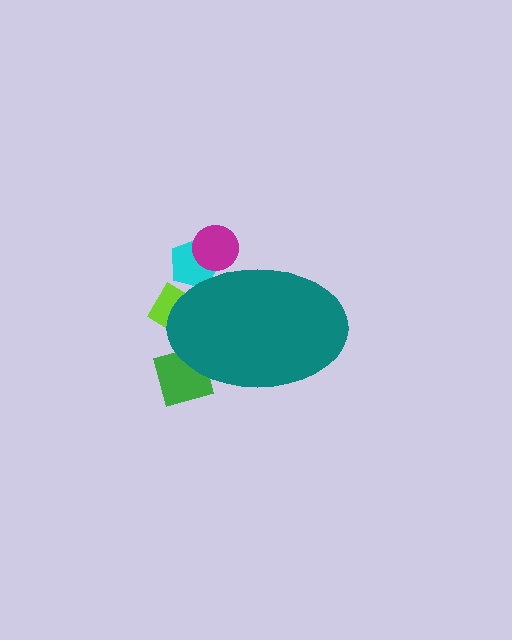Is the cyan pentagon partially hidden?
Yes, the cyan pentagon is partially hidden behind the teal ellipse.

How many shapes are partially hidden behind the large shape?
4 shapes are partially hidden.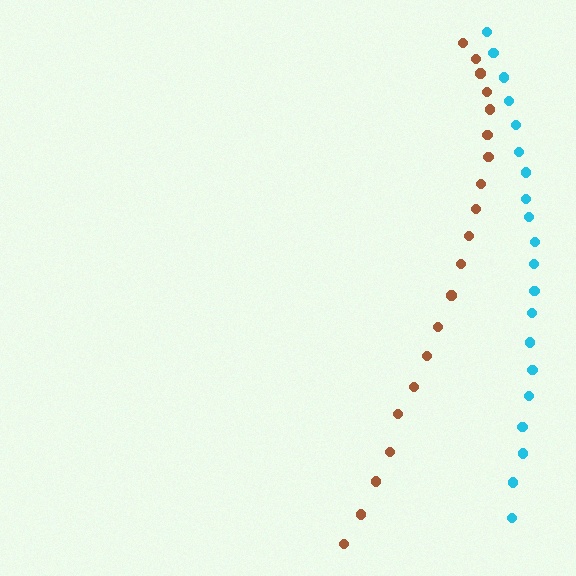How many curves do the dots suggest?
There are 2 distinct paths.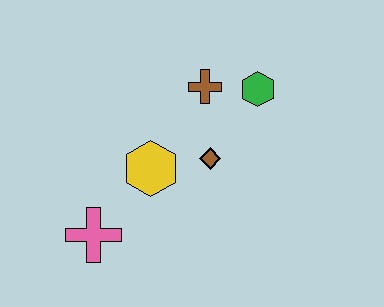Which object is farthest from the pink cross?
The green hexagon is farthest from the pink cross.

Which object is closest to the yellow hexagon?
The brown diamond is closest to the yellow hexagon.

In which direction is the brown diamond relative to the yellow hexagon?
The brown diamond is to the right of the yellow hexagon.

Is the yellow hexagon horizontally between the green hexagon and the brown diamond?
No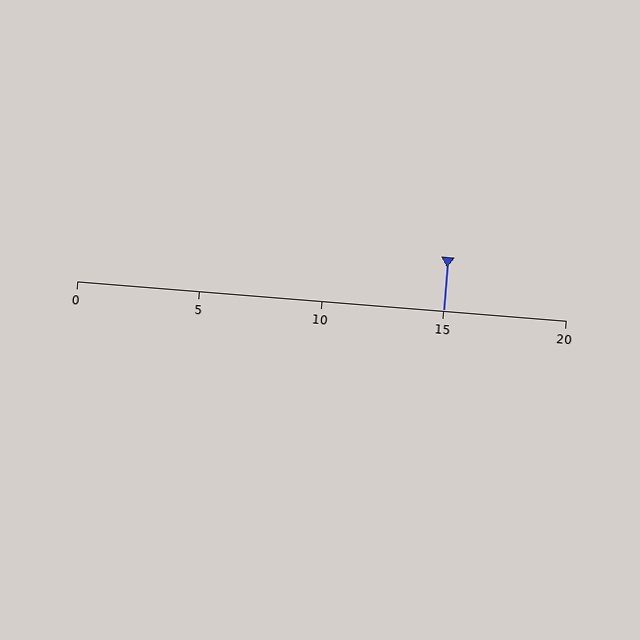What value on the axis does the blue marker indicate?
The marker indicates approximately 15.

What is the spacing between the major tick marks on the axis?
The major ticks are spaced 5 apart.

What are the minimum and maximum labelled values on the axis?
The axis runs from 0 to 20.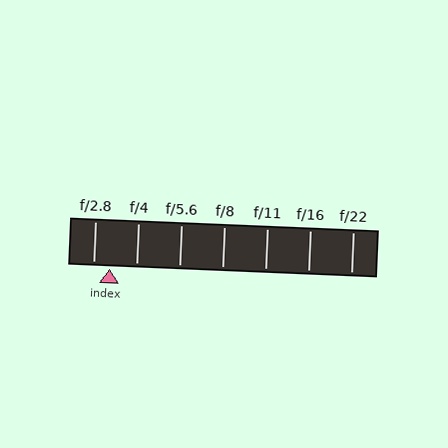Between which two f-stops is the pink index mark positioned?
The index mark is between f/2.8 and f/4.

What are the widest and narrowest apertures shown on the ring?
The widest aperture shown is f/2.8 and the narrowest is f/22.